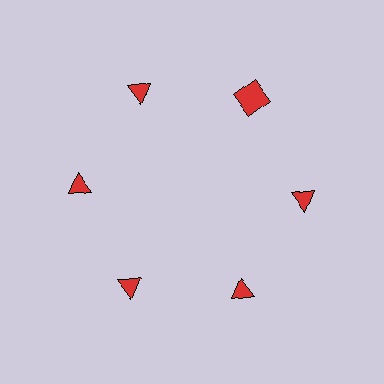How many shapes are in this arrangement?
There are 6 shapes arranged in a ring pattern.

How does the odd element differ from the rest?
It has a different shape: square instead of triangle.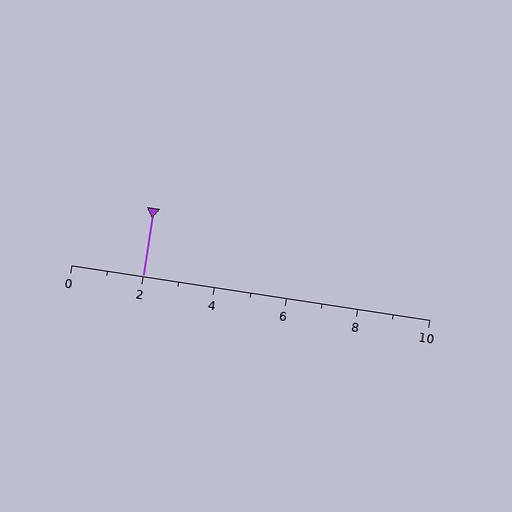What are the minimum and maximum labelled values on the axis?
The axis runs from 0 to 10.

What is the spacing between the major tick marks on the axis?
The major ticks are spaced 2 apart.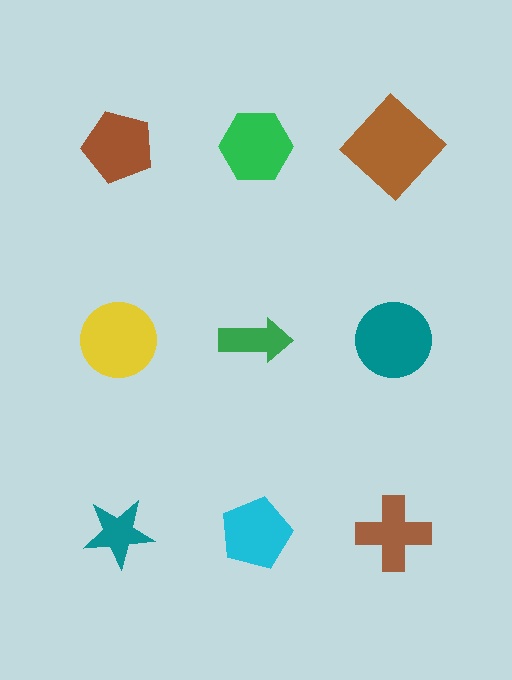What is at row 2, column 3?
A teal circle.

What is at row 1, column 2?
A green hexagon.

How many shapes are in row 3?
3 shapes.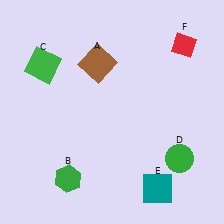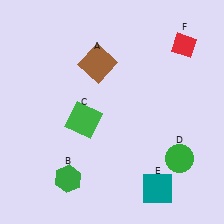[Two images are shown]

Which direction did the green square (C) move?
The green square (C) moved down.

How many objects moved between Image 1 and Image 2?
1 object moved between the two images.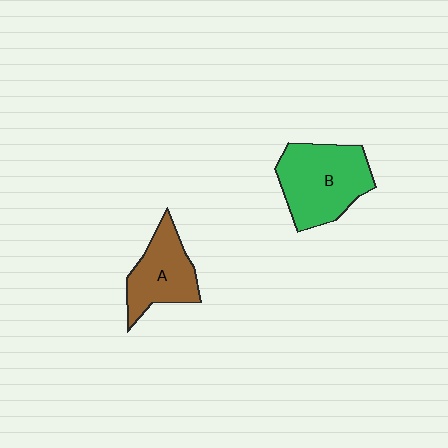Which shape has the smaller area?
Shape A (brown).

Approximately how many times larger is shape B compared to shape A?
Approximately 1.4 times.